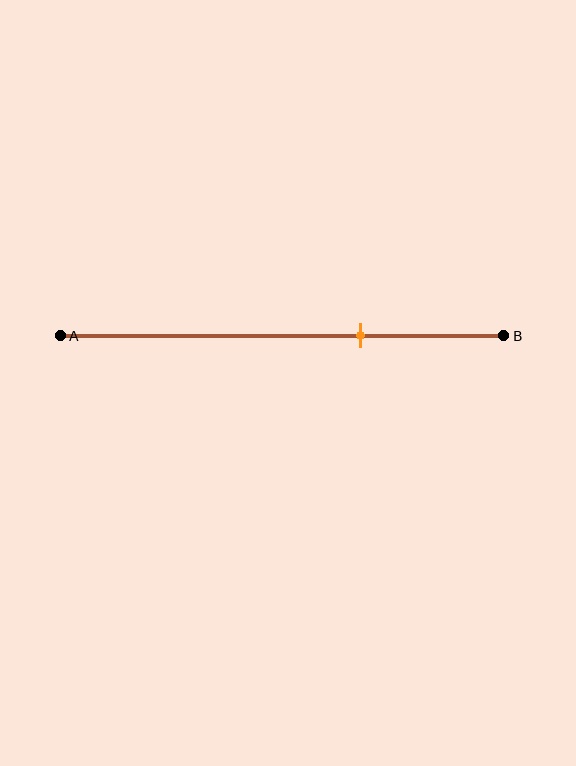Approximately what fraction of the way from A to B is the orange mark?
The orange mark is approximately 70% of the way from A to B.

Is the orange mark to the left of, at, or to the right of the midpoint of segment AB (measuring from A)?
The orange mark is to the right of the midpoint of segment AB.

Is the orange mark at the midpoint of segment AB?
No, the mark is at about 70% from A, not at the 50% midpoint.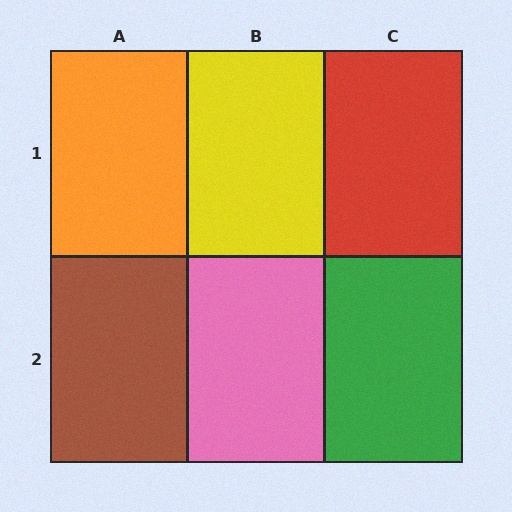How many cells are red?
1 cell is red.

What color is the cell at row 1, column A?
Orange.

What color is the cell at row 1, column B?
Yellow.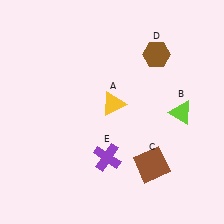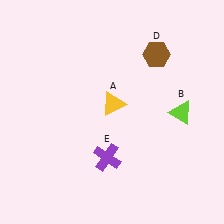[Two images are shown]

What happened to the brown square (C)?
The brown square (C) was removed in Image 2. It was in the bottom-right area of Image 1.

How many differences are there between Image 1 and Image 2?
There is 1 difference between the two images.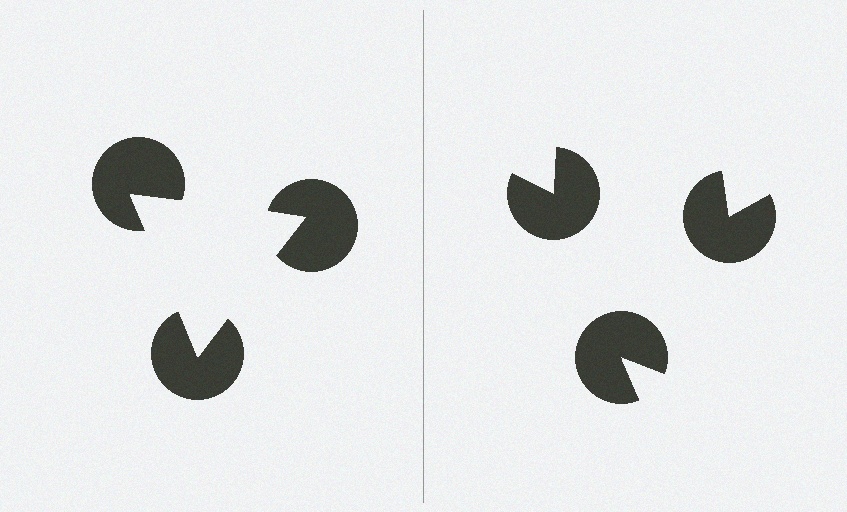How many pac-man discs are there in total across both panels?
6 — 3 on each side.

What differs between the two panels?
The pac-man discs are positioned identically on both sides; only the wedge orientations differ. On the left they align to a triangle; on the right they are misaligned.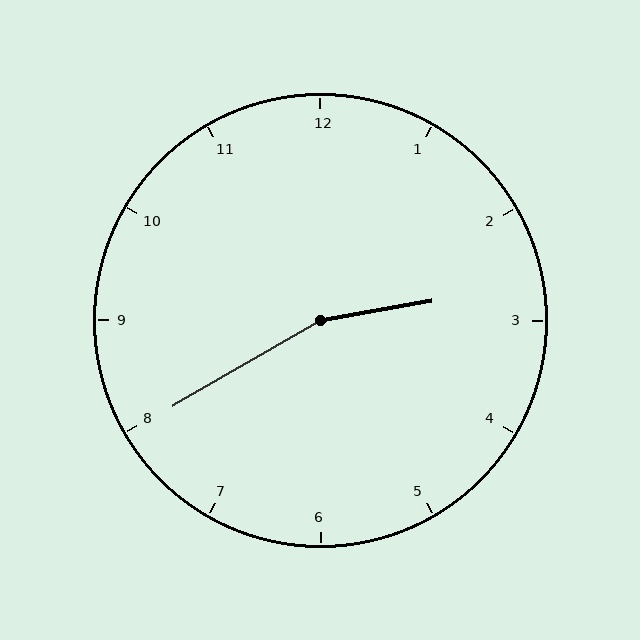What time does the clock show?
2:40.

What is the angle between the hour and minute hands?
Approximately 160 degrees.